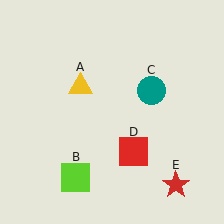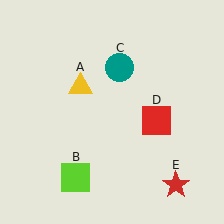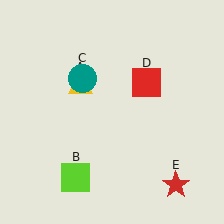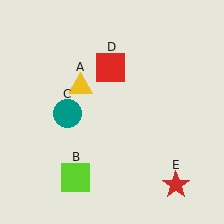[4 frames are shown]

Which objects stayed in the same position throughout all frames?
Yellow triangle (object A) and lime square (object B) and red star (object E) remained stationary.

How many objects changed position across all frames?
2 objects changed position: teal circle (object C), red square (object D).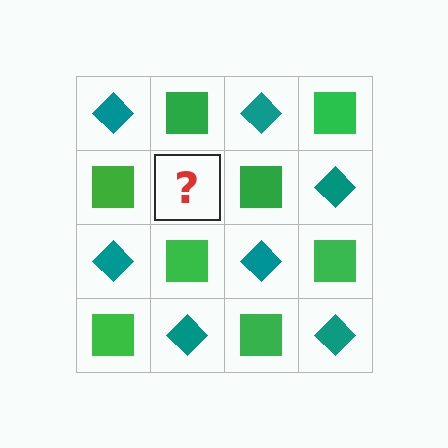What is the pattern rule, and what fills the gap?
The rule is that it alternates teal diamond and green square in a checkerboard pattern. The gap should be filled with a teal diamond.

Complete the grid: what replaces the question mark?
The question mark should be replaced with a teal diamond.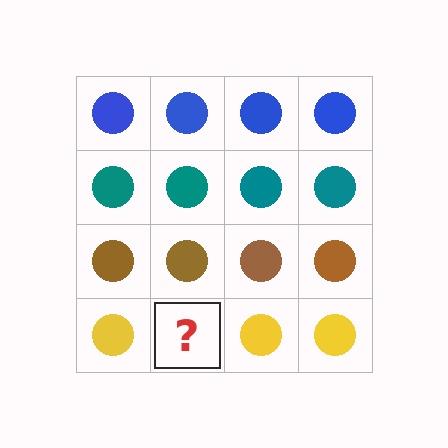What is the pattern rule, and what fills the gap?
The rule is that each row has a consistent color. The gap should be filled with a yellow circle.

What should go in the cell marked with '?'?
The missing cell should contain a yellow circle.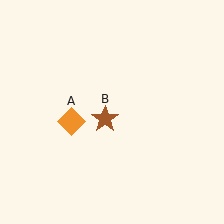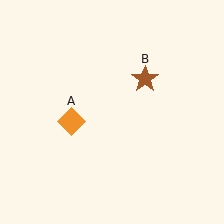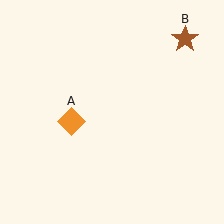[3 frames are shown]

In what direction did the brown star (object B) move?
The brown star (object B) moved up and to the right.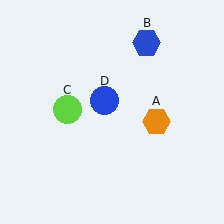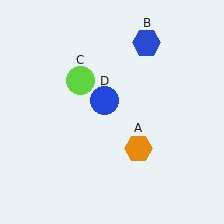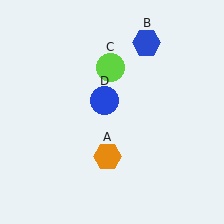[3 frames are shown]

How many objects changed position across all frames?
2 objects changed position: orange hexagon (object A), lime circle (object C).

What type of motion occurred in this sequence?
The orange hexagon (object A), lime circle (object C) rotated clockwise around the center of the scene.